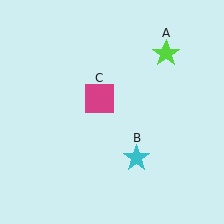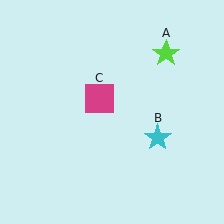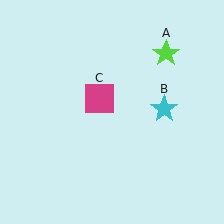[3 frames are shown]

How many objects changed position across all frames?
1 object changed position: cyan star (object B).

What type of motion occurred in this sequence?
The cyan star (object B) rotated counterclockwise around the center of the scene.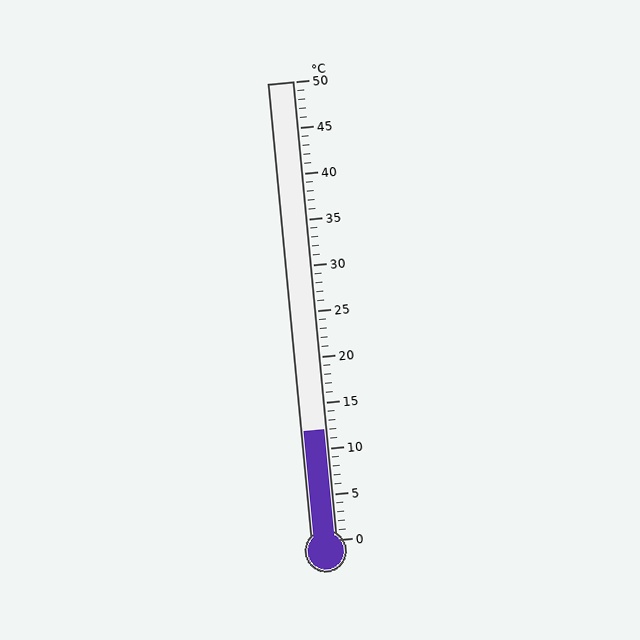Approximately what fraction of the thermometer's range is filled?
The thermometer is filled to approximately 25% of its range.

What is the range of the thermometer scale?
The thermometer scale ranges from 0°C to 50°C.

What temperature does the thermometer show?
The thermometer shows approximately 12°C.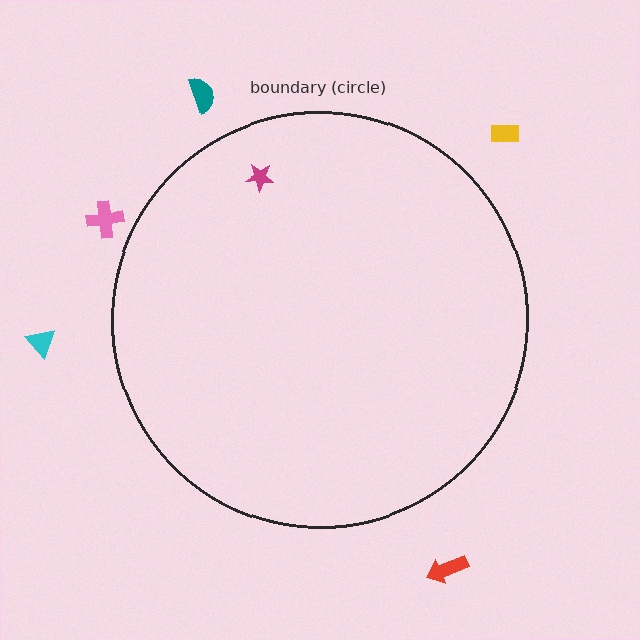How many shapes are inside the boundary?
1 inside, 5 outside.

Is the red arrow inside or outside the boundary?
Outside.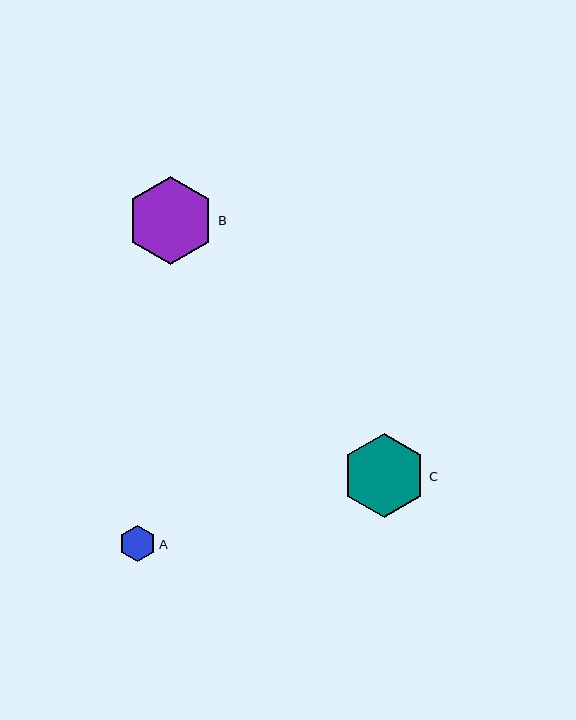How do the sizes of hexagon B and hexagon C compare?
Hexagon B and hexagon C are approximately the same size.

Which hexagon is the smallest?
Hexagon A is the smallest with a size of approximately 37 pixels.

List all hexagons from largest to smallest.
From largest to smallest: B, C, A.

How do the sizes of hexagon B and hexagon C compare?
Hexagon B and hexagon C are approximately the same size.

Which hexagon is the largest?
Hexagon B is the largest with a size of approximately 88 pixels.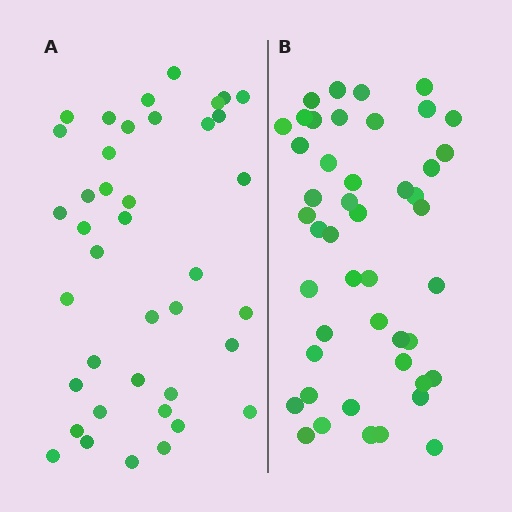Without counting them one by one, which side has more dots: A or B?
Region B (the right region) has more dots.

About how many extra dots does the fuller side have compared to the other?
Region B has about 6 more dots than region A.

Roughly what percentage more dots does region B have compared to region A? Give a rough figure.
About 15% more.